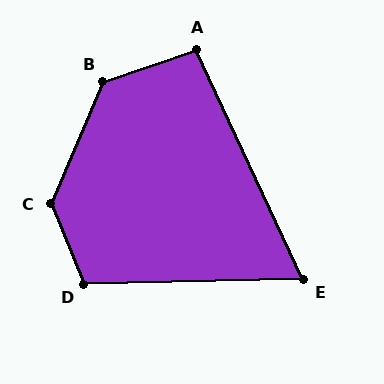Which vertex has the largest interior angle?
C, at approximately 134 degrees.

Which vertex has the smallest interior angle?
E, at approximately 66 degrees.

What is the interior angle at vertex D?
Approximately 111 degrees (obtuse).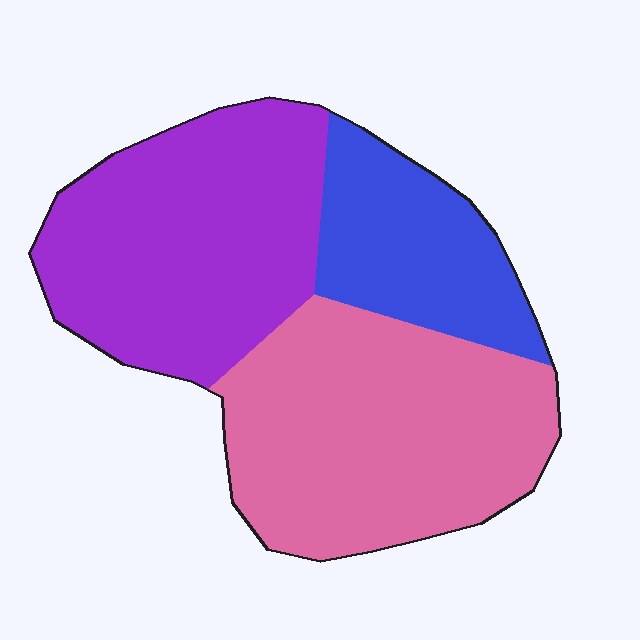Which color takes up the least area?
Blue, at roughly 20%.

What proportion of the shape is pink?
Pink takes up about two fifths (2/5) of the shape.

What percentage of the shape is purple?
Purple covers around 40% of the shape.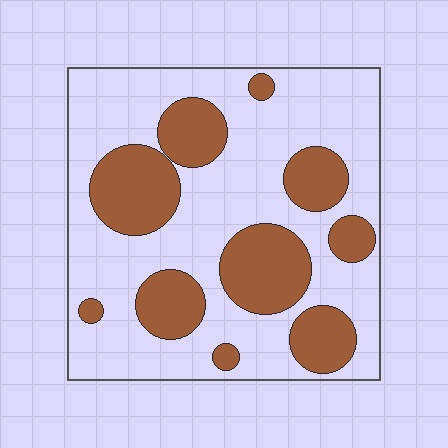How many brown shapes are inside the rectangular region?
10.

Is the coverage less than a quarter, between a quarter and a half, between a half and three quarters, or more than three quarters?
Between a quarter and a half.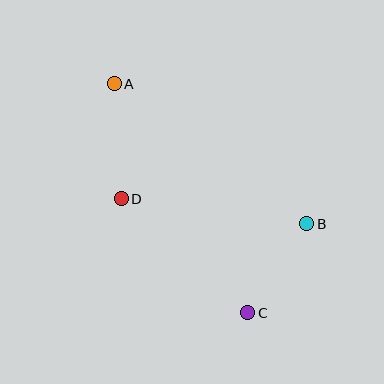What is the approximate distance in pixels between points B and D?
The distance between B and D is approximately 187 pixels.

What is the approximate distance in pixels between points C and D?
The distance between C and D is approximately 170 pixels.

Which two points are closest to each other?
Points B and C are closest to each other.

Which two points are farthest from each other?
Points A and C are farthest from each other.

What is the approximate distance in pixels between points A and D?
The distance between A and D is approximately 116 pixels.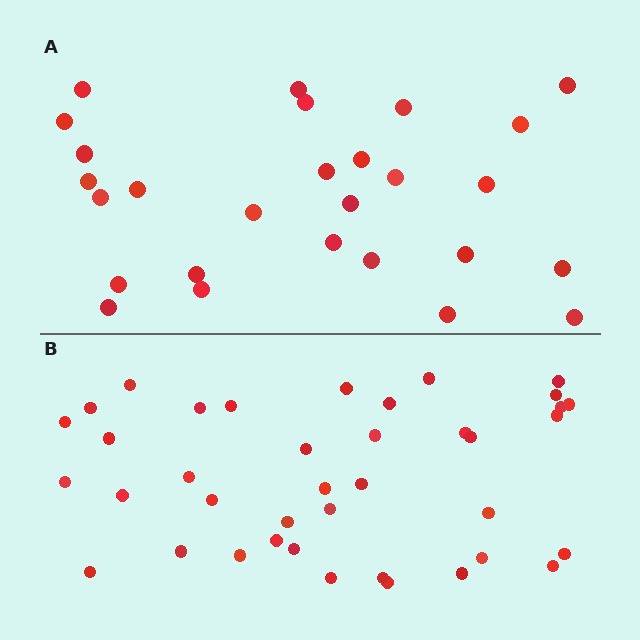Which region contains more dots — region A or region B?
Region B (the bottom region) has more dots.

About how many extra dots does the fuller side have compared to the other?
Region B has roughly 12 or so more dots than region A.